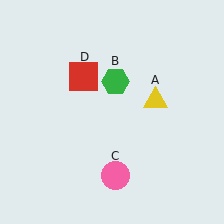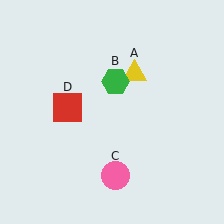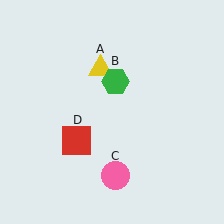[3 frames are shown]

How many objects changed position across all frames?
2 objects changed position: yellow triangle (object A), red square (object D).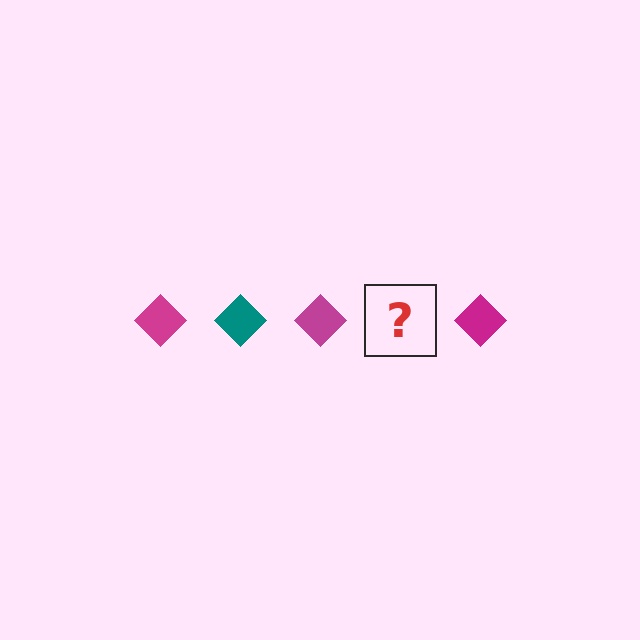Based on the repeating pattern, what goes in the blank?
The blank should be a teal diamond.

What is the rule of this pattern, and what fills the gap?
The rule is that the pattern cycles through magenta, teal diamonds. The gap should be filled with a teal diamond.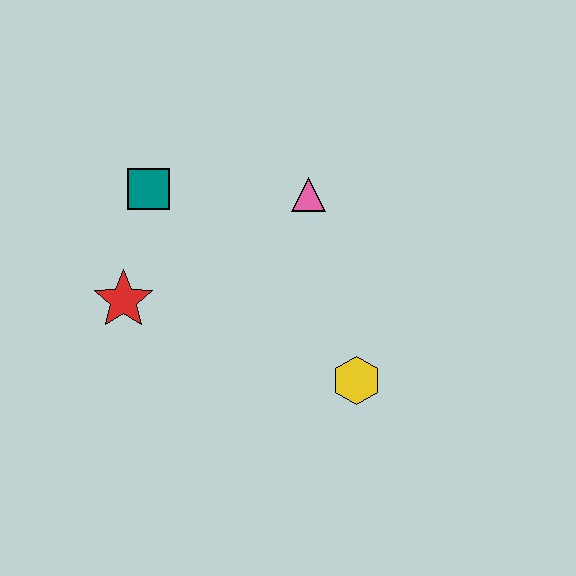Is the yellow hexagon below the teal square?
Yes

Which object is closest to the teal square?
The red star is closest to the teal square.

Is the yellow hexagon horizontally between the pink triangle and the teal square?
No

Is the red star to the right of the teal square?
No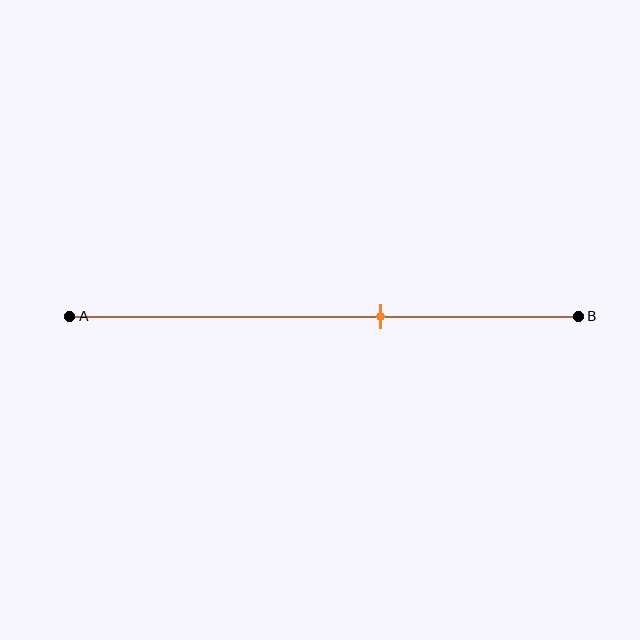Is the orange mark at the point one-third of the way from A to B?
No, the mark is at about 60% from A, not at the 33% one-third point.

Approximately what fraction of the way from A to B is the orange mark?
The orange mark is approximately 60% of the way from A to B.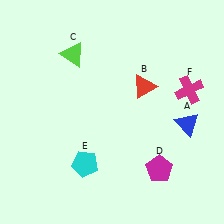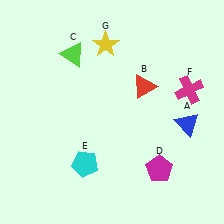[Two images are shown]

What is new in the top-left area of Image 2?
A yellow star (G) was added in the top-left area of Image 2.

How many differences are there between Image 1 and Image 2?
There is 1 difference between the two images.